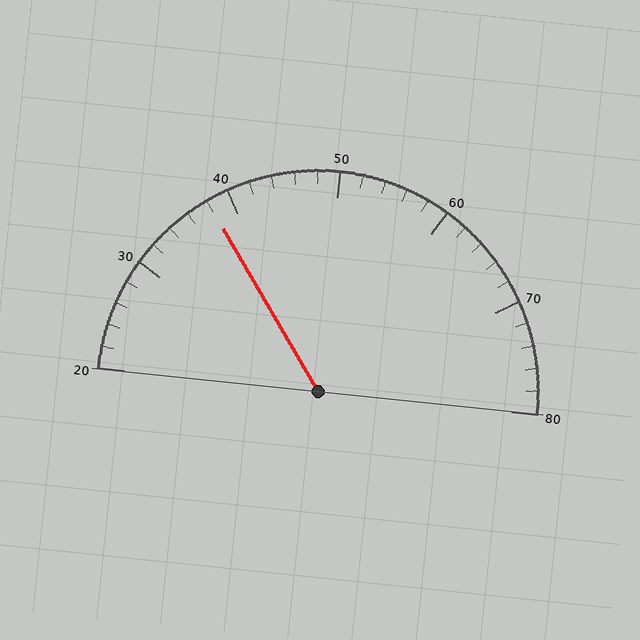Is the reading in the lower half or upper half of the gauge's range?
The reading is in the lower half of the range (20 to 80).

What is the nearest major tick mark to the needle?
The nearest major tick mark is 40.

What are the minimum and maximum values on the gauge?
The gauge ranges from 20 to 80.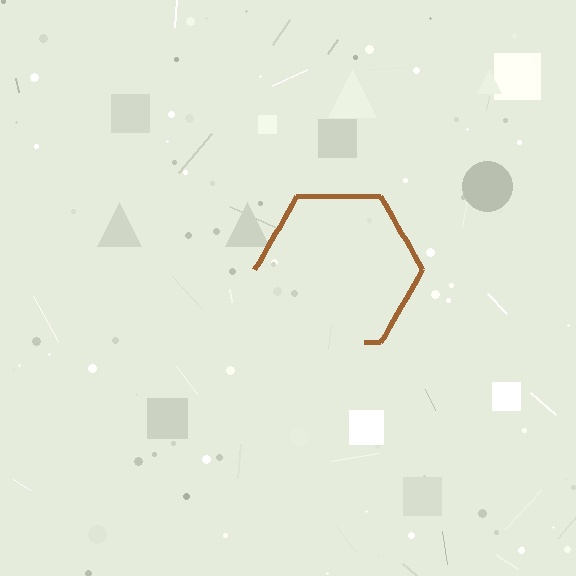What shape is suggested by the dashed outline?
The dashed outline suggests a hexagon.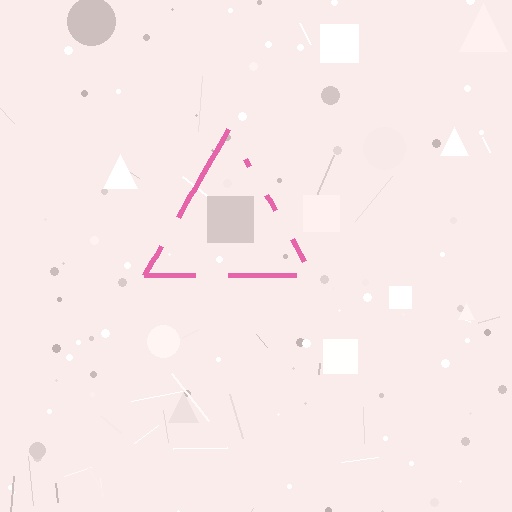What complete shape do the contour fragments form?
The contour fragments form a triangle.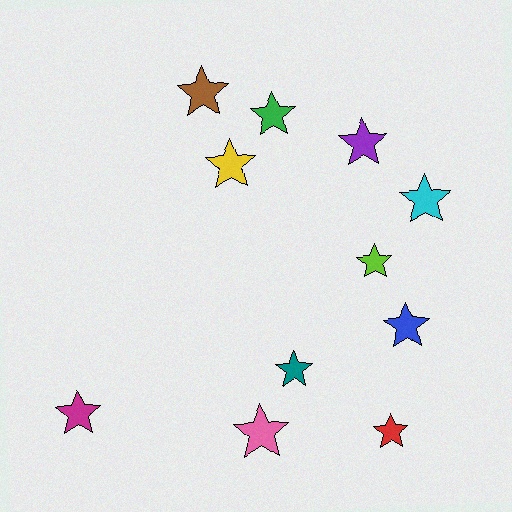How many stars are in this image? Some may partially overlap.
There are 11 stars.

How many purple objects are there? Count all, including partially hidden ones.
There is 1 purple object.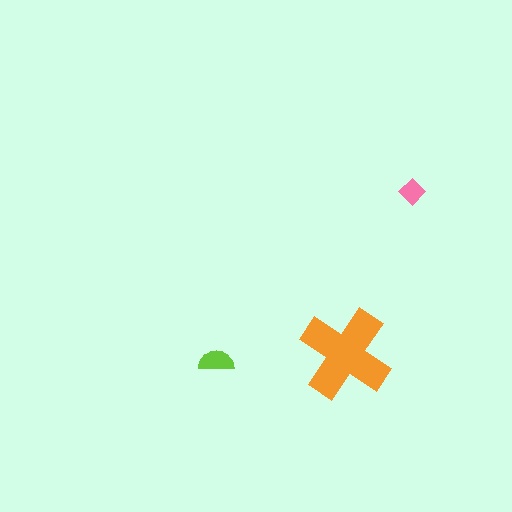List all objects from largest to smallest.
The orange cross, the lime semicircle, the pink diamond.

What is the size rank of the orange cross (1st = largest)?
1st.